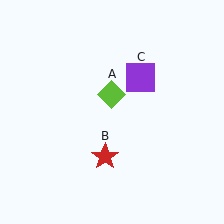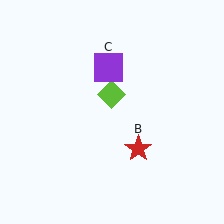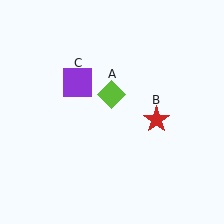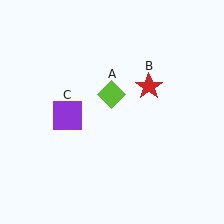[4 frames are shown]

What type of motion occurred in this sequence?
The red star (object B), purple square (object C) rotated counterclockwise around the center of the scene.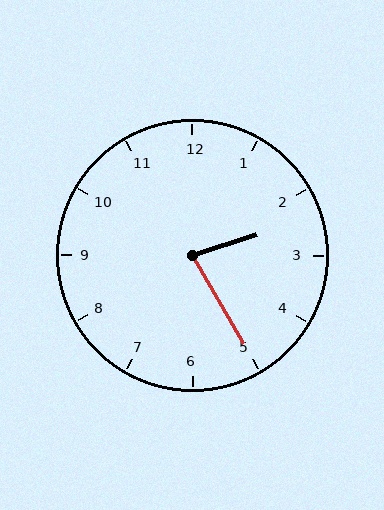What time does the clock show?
2:25.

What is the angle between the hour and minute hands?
Approximately 78 degrees.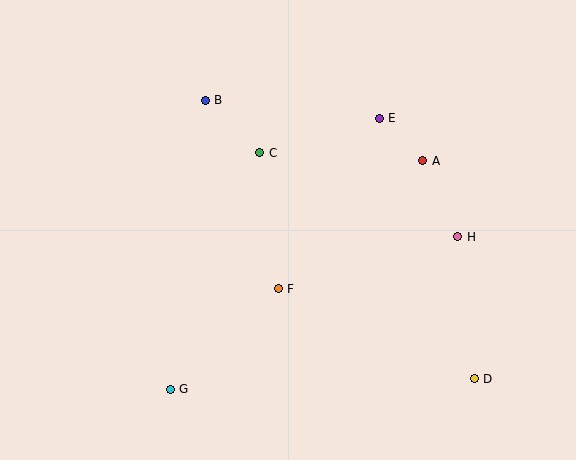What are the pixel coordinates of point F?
Point F is at (278, 289).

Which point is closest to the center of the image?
Point F at (278, 289) is closest to the center.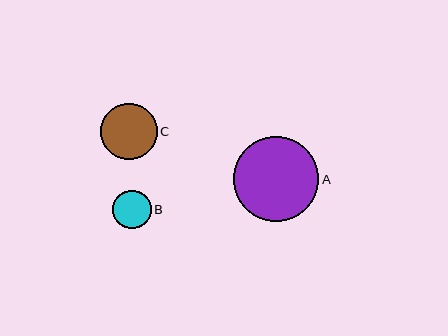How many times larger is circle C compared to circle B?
Circle C is approximately 1.5 times the size of circle B.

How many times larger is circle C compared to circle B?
Circle C is approximately 1.5 times the size of circle B.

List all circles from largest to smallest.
From largest to smallest: A, C, B.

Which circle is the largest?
Circle A is the largest with a size of approximately 85 pixels.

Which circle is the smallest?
Circle B is the smallest with a size of approximately 39 pixels.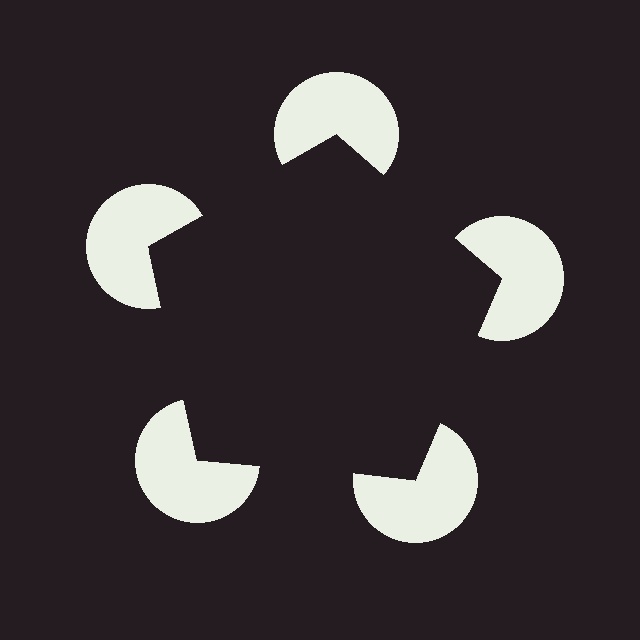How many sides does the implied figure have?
5 sides.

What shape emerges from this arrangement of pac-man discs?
An illusory pentagon — its edges are inferred from the aligned wedge cuts in the pac-man discs, not physically drawn.